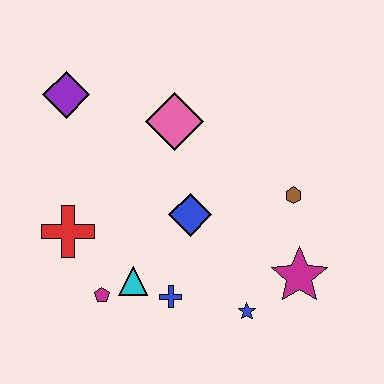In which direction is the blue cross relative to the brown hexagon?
The blue cross is to the left of the brown hexagon.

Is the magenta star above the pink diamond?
No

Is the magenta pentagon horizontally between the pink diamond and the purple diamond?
Yes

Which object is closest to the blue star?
The magenta star is closest to the blue star.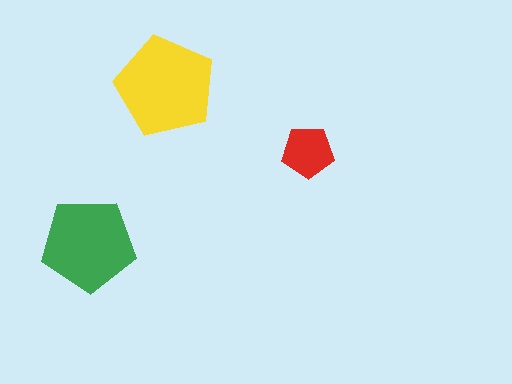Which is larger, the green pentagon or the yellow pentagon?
The yellow one.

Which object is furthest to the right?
The red pentagon is rightmost.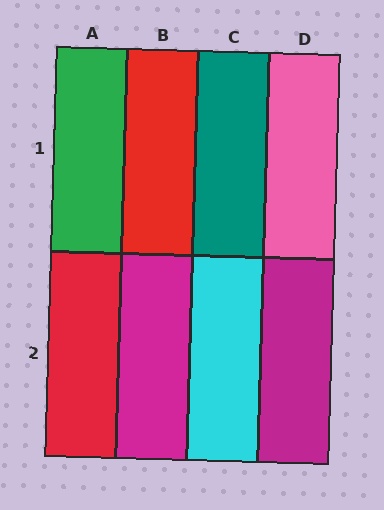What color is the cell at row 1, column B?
Red.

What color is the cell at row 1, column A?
Green.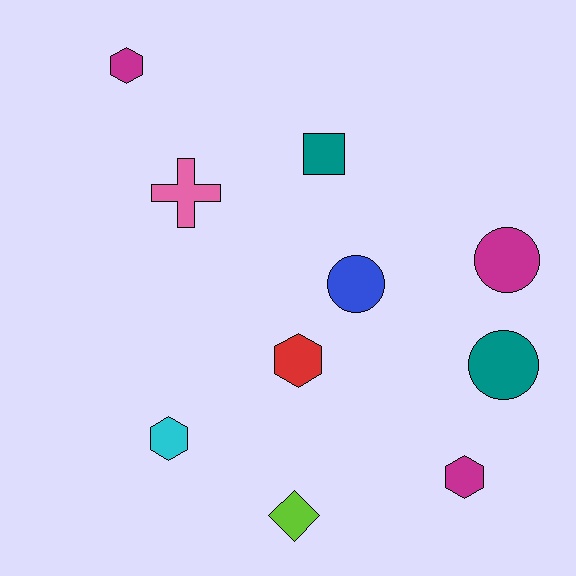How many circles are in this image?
There are 3 circles.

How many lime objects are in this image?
There is 1 lime object.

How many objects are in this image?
There are 10 objects.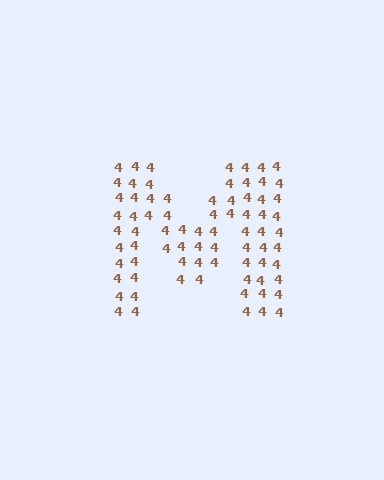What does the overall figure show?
The overall figure shows the letter M.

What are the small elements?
The small elements are digit 4's.